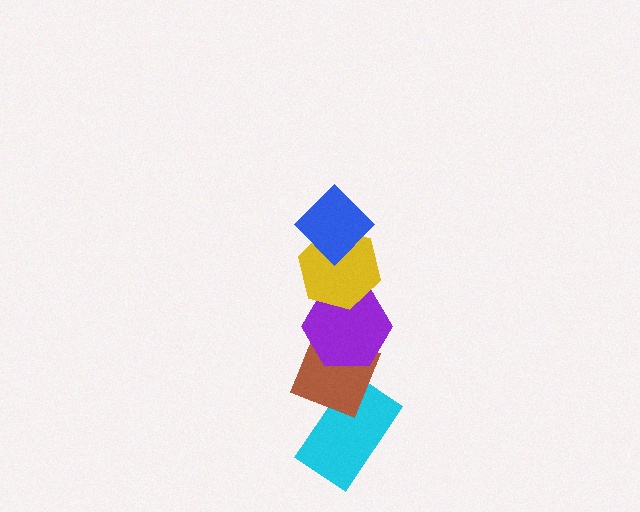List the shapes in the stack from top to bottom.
From top to bottom: the blue diamond, the yellow hexagon, the purple hexagon, the brown diamond, the cyan rectangle.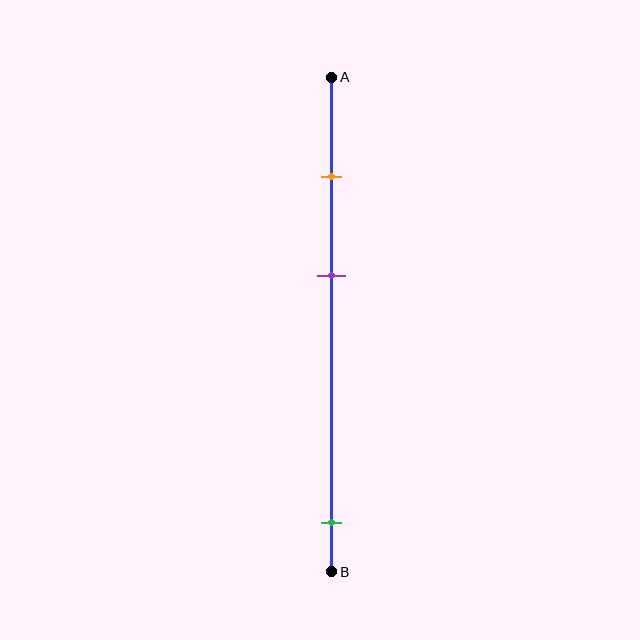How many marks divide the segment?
There are 3 marks dividing the segment.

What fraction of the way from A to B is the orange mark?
The orange mark is approximately 20% (0.2) of the way from A to B.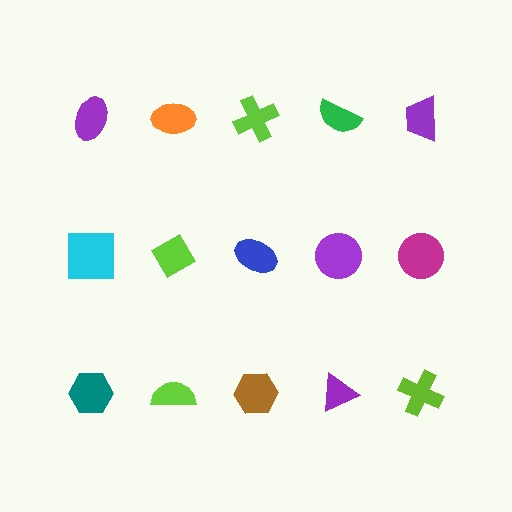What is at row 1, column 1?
A purple ellipse.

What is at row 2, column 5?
A magenta circle.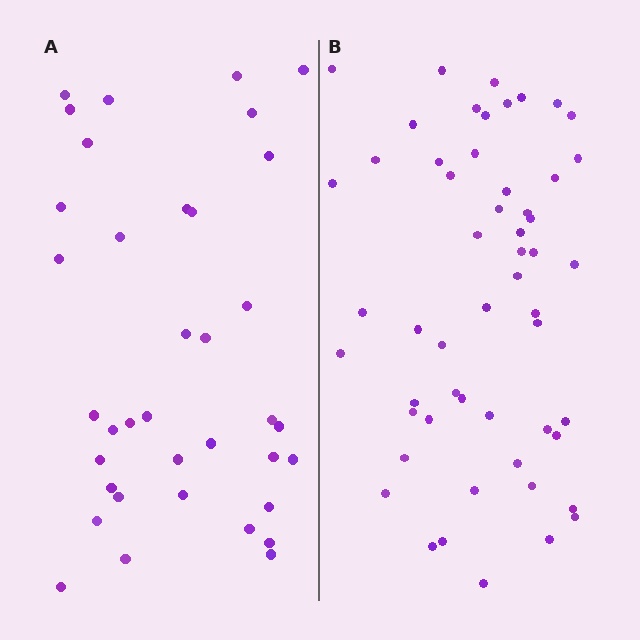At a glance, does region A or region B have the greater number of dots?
Region B (the right region) has more dots.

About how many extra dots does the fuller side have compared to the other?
Region B has approximately 15 more dots than region A.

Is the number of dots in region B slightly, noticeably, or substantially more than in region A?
Region B has substantially more. The ratio is roughly 1.5 to 1.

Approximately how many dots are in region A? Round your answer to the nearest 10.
About 40 dots. (The exact count is 37, which rounds to 40.)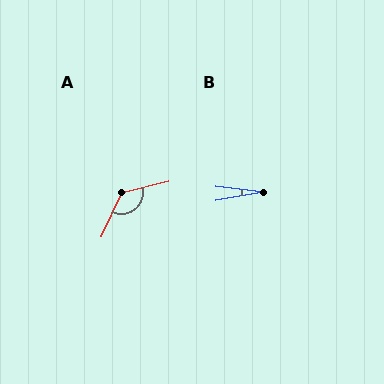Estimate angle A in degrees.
Approximately 128 degrees.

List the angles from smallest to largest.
B (16°), A (128°).